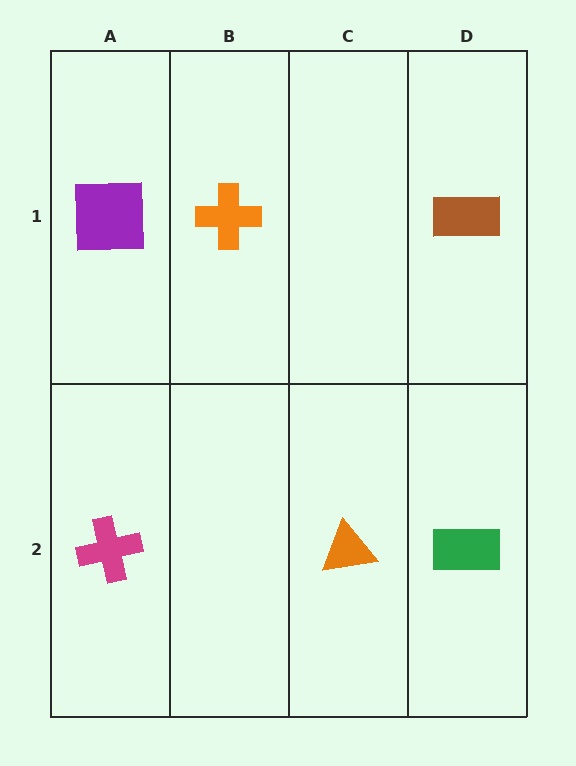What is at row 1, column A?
A purple square.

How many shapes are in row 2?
3 shapes.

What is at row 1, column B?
An orange cross.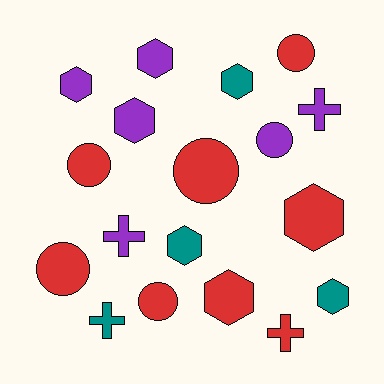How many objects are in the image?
There are 18 objects.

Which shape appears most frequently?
Hexagon, with 8 objects.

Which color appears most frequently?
Red, with 8 objects.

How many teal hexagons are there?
There are 3 teal hexagons.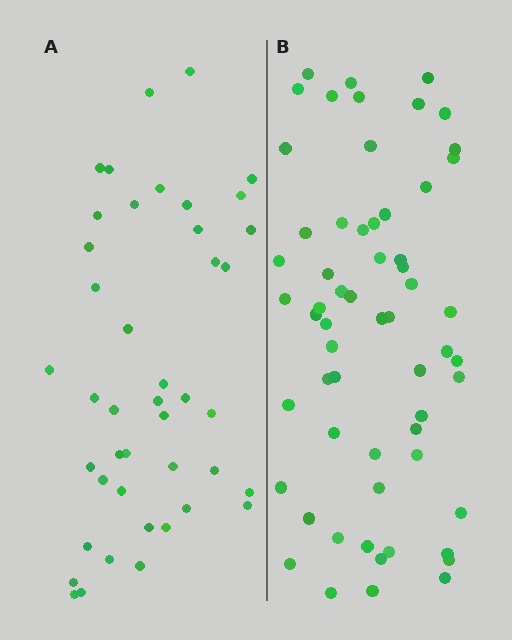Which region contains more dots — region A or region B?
Region B (the right region) has more dots.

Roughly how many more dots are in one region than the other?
Region B has approximately 15 more dots than region A.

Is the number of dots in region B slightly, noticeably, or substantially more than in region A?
Region B has noticeably more, but not dramatically so. The ratio is roughly 1.4 to 1.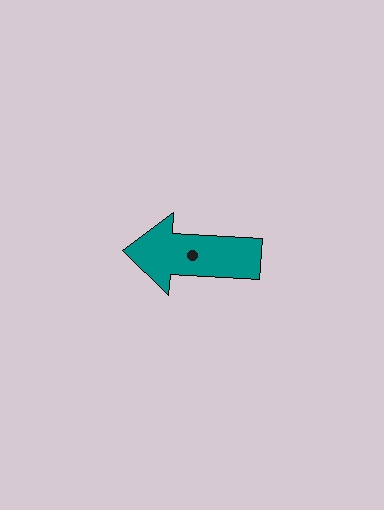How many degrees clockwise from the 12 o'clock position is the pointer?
Approximately 273 degrees.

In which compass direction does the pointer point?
West.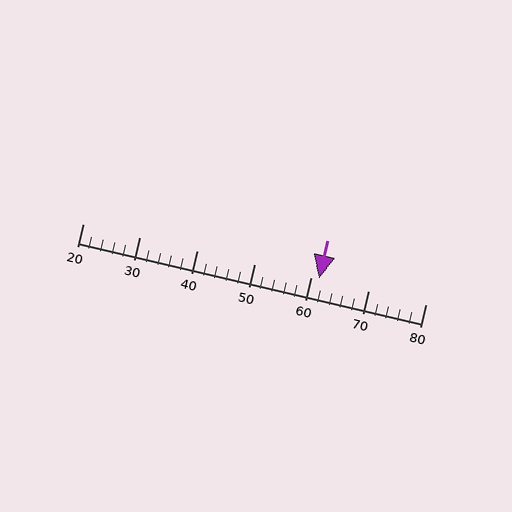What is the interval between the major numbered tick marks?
The major tick marks are spaced 10 units apart.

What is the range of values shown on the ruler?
The ruler shows values from 20 to 80.